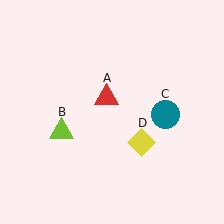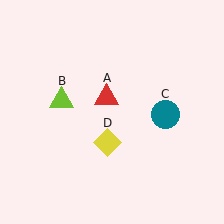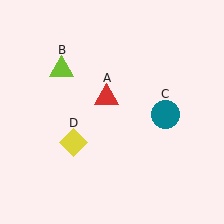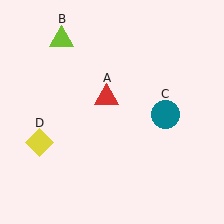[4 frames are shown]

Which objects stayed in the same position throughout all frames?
Red triangle (object A) and teal circle (object C) remained stationary.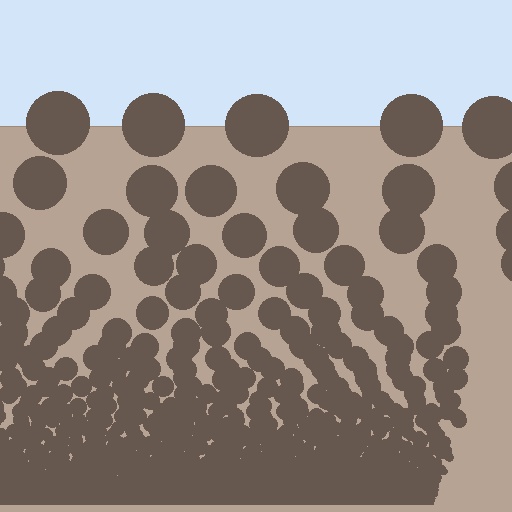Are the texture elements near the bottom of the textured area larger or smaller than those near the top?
Smaller. The gradient is inverted — elements near the bottom are smaller and denser.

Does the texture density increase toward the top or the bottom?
Density increases toward the bottom.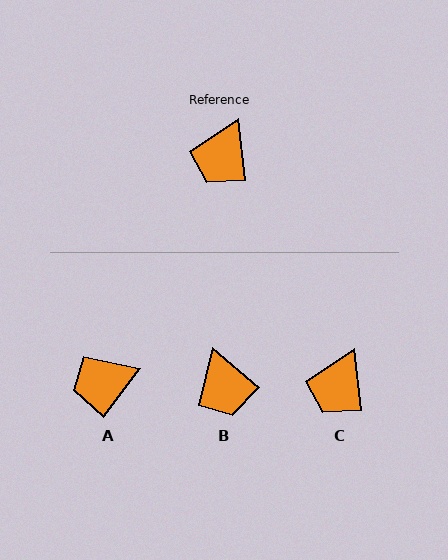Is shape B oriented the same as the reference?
No, it is off by about 43 degrees.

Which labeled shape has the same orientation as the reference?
C.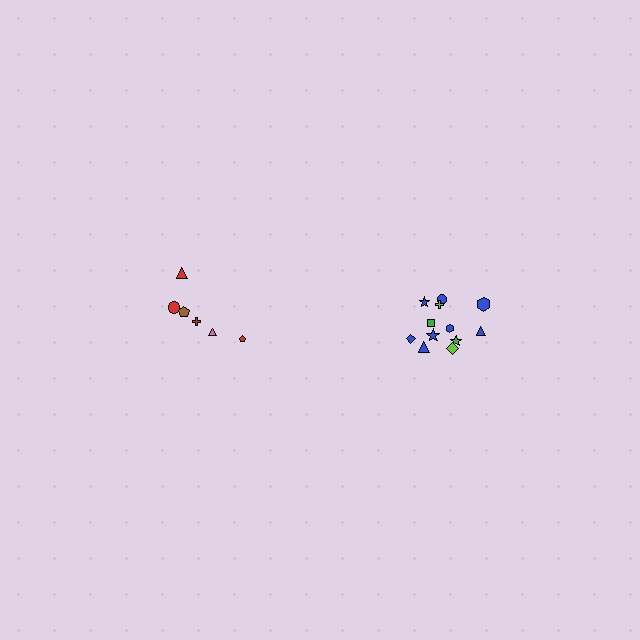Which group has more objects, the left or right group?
The right group.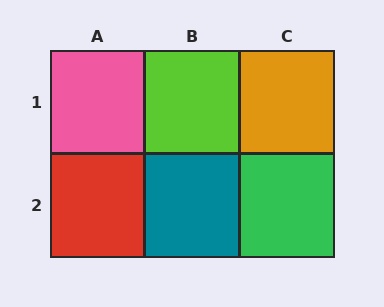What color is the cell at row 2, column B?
Teal.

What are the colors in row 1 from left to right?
Pink, lime, orange.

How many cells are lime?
1 cell is lime.